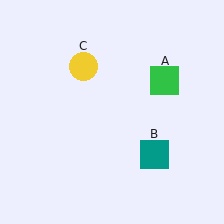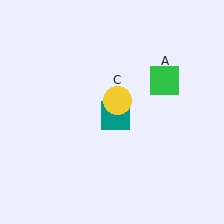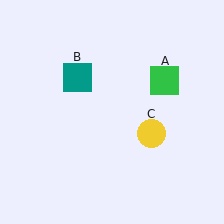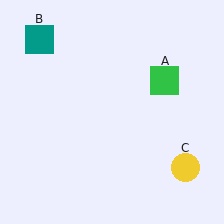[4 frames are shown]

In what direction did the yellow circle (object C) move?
The yellow circle (object C) moved down and to the right.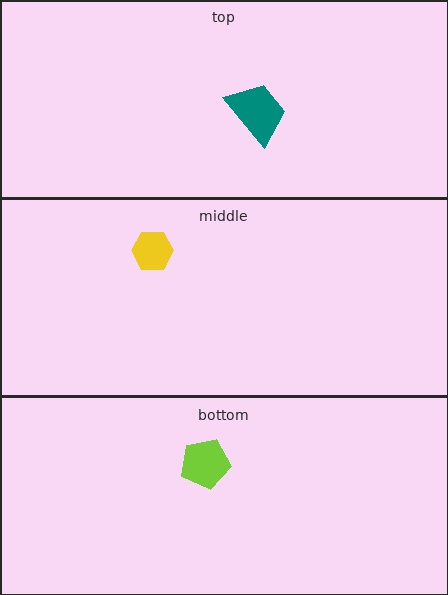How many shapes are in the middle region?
1.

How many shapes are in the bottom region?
1.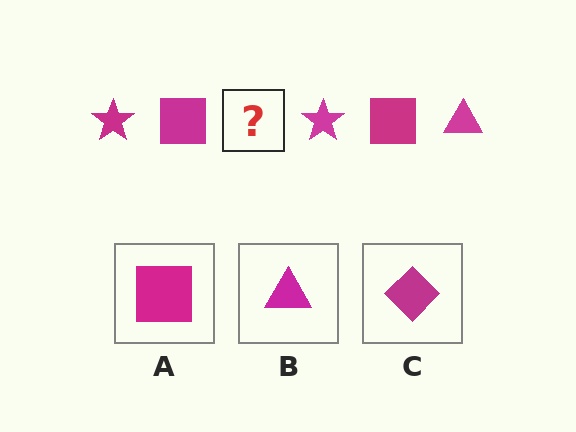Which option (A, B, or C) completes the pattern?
B.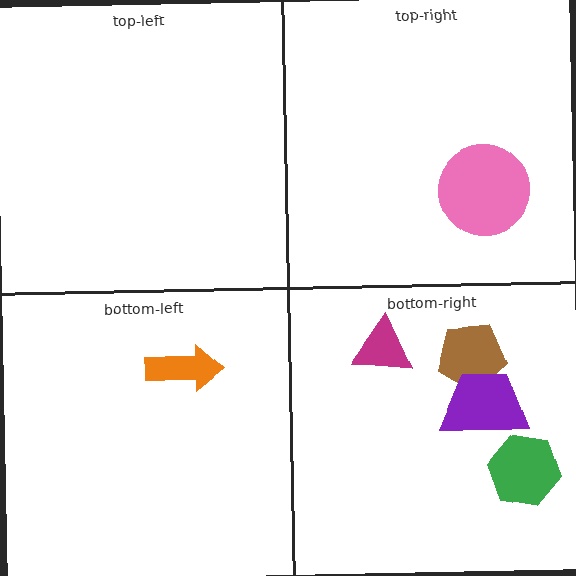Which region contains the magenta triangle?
The bottom-right region.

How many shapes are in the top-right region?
1.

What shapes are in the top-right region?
The pink circle.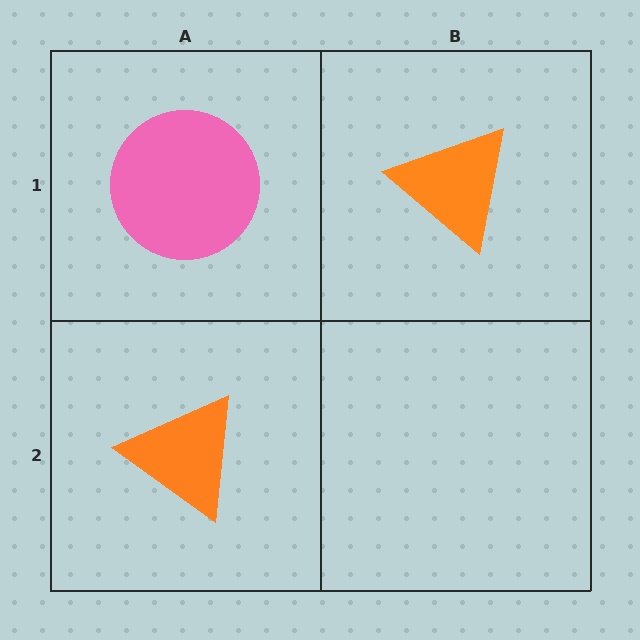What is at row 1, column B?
An orange triangle.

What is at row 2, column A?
An orange triangle.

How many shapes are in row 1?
2 shapes.